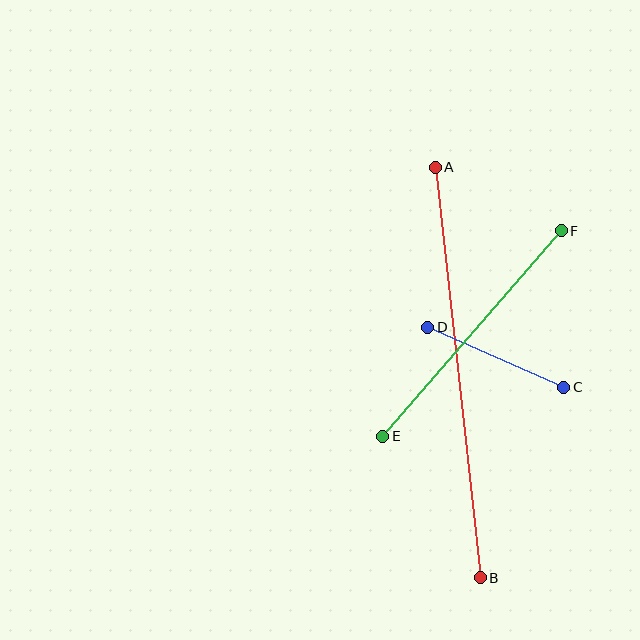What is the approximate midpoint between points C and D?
The midpoint is at approximately (496, 357) pixels.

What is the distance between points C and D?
The distance is approximately 149 pixels.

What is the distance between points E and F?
The distance is approximately 272 pixels.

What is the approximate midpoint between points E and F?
The midpoint is at approximately (472, 334) pixels.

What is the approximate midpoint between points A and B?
The midpoint is at approximately (458, 373) pixels.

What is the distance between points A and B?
The distance is approximately 413 pixels.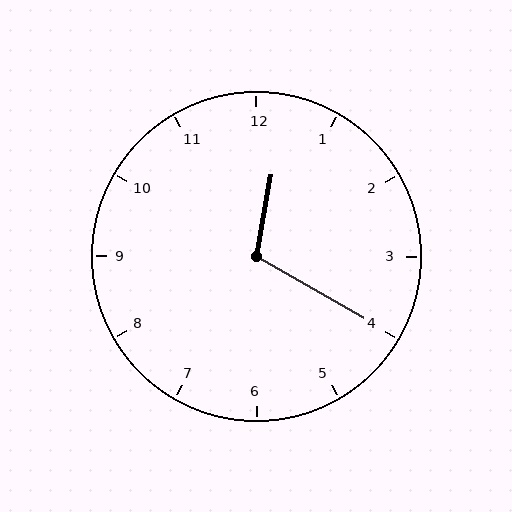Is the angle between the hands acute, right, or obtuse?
It is obtuse.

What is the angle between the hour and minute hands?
Approximately 110 degrees.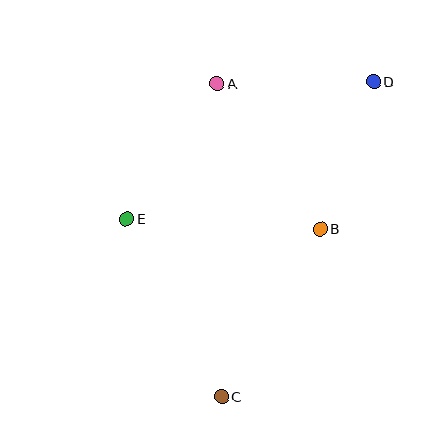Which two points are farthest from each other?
Points C and D are farthest from each other.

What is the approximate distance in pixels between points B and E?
The distance between B and E is approximately 194 pixels.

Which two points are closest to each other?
Points A and D are closest to each other.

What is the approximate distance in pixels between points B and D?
The distance between B and D is approximately 157 pixels.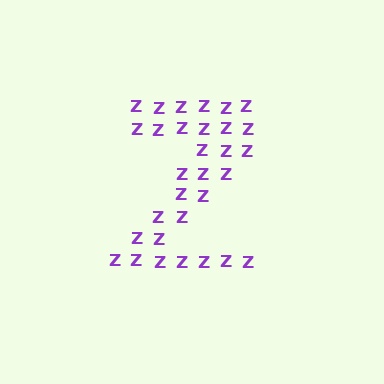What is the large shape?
The large shape is the letter Z.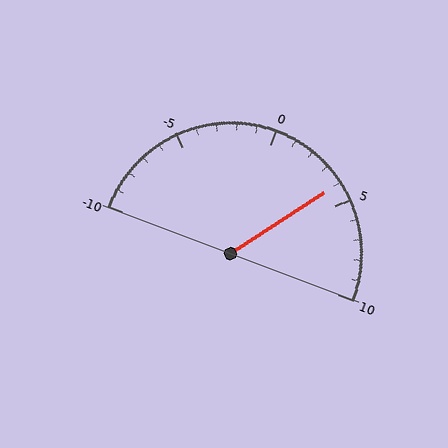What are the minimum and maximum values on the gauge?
The gauge ranges from -10 to 10.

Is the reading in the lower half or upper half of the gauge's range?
The reading is in the upper half of the range (-10 to 10).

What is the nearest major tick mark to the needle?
The nearest major tick mark is 5.